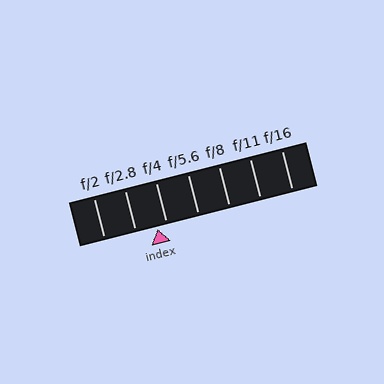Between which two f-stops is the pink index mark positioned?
The index mark is between f/2.8 and f/4.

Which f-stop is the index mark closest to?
The index mark is closest to f/4.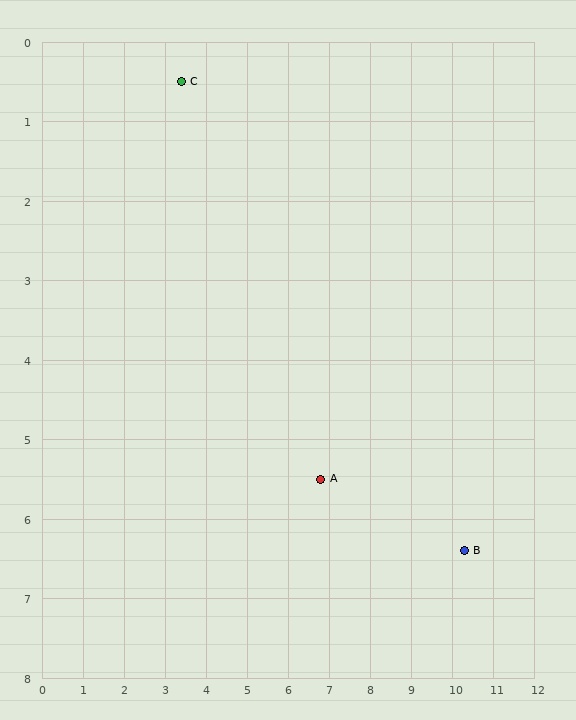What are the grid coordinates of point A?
Point A is at approximately (6.8, 5.5).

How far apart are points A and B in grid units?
Points A and B are about 3.6 grid units apart.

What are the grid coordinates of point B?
Point B is at approximately (10.3, 6.4).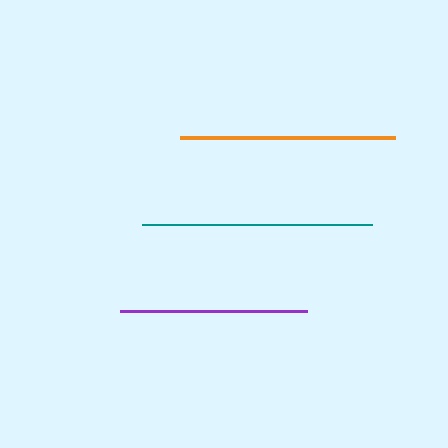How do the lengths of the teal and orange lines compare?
The teal and orange lines are approximately the same length.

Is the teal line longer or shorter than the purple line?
The teal line is longer than the purple line.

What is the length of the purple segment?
The purple segment is approximately 186 pixels long.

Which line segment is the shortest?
The purple line is the shortest at approximately 186 pixels.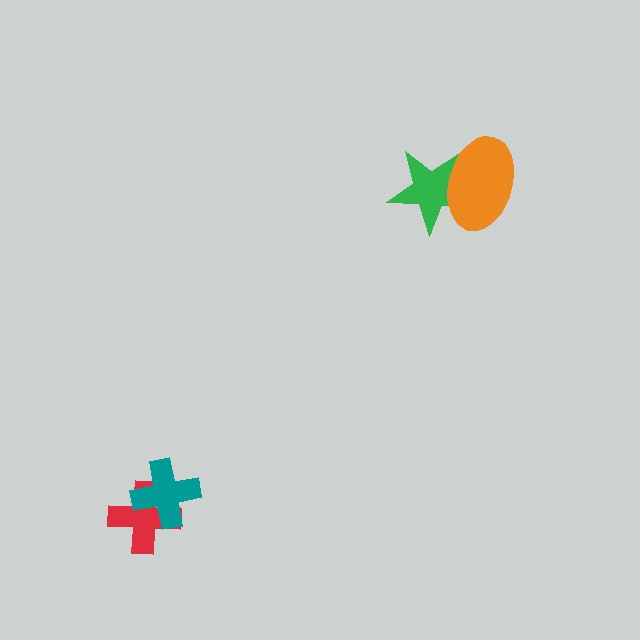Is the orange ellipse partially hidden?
No, no other shape covers it.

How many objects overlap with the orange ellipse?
1 object overlaps with the orange ellipse.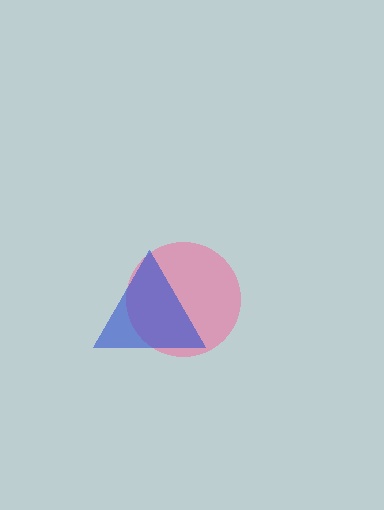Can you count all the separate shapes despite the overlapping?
Yes, there are 2 separate shapes.